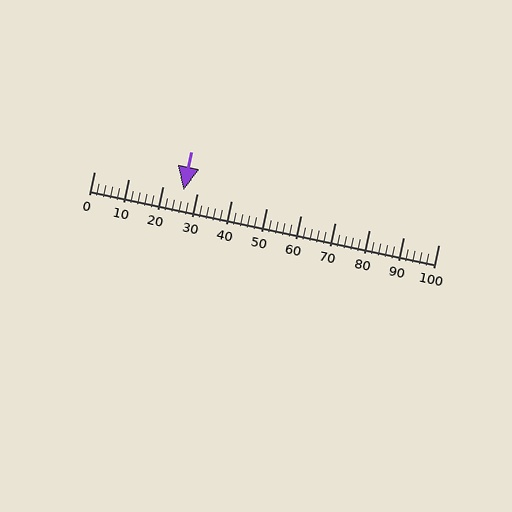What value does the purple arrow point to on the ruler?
The purple arrow points to approximately 26.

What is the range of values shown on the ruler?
The ruler shows values from 0 to 100.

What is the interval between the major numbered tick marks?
The major tick marks are spaced 10 units apart.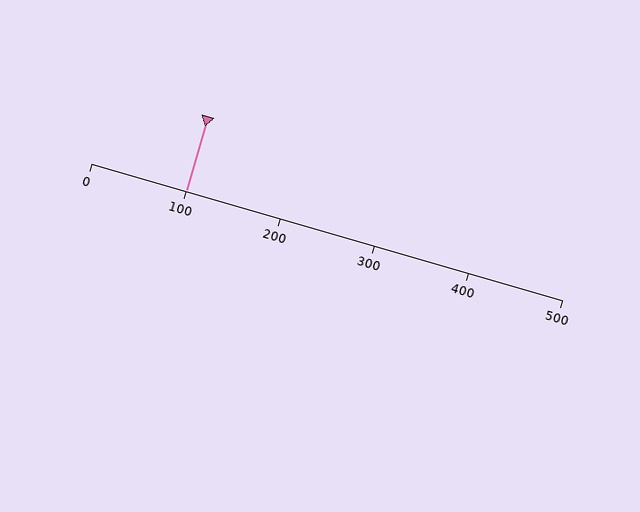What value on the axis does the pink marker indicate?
The marker indicates approximately 100.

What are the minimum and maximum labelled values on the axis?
The axis runs from 0 to 500.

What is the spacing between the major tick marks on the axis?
The major ticks are spaced 100 apart.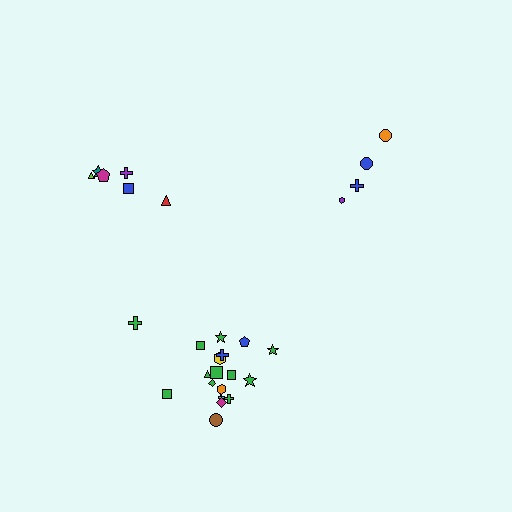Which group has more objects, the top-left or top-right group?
The top-left group.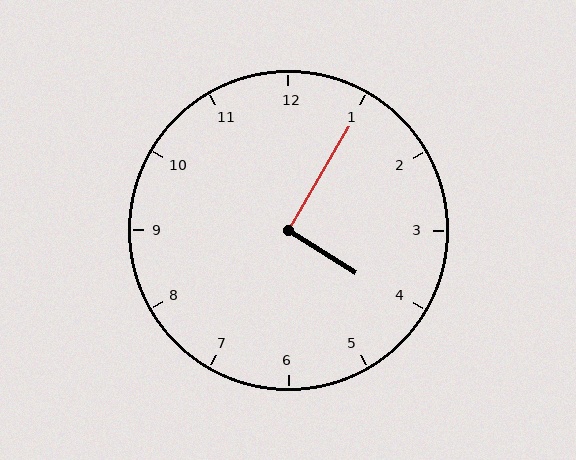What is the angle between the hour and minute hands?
Approximately 92 degrees.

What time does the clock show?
4:05.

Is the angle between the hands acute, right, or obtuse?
It is right.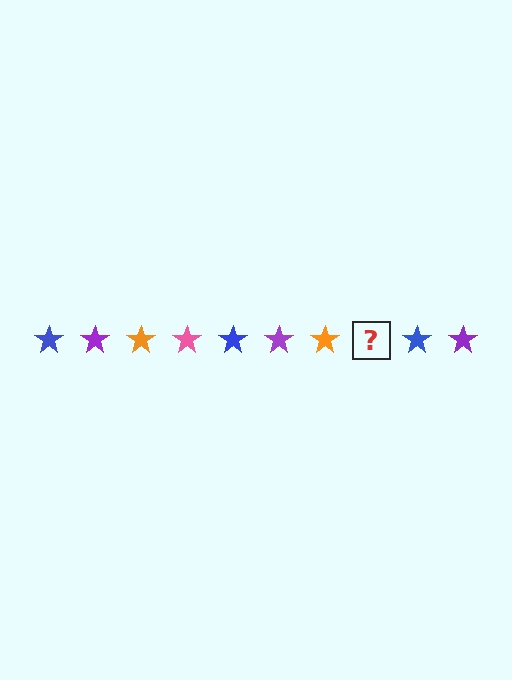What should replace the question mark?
The question mark should be replaced with a pink star.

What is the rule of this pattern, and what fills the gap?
The rule is that the pattern cycles through blue, purple, orange, pink stars. The gap should be filled with a pink star.